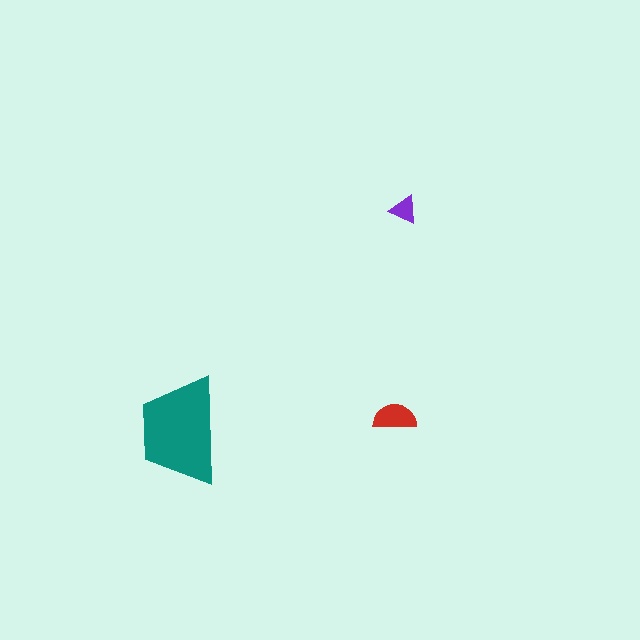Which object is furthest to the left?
The teal trapezoid is leftmost.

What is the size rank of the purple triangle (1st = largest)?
3rd.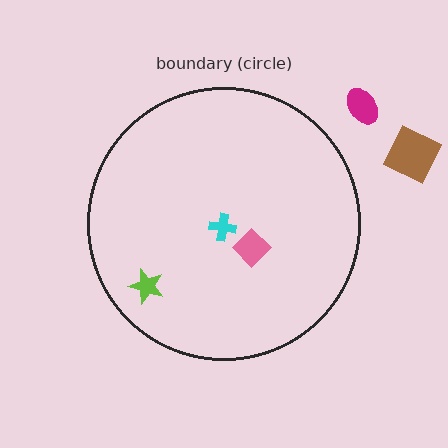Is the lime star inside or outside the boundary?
Inside.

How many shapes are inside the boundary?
3 inside, 2 outside.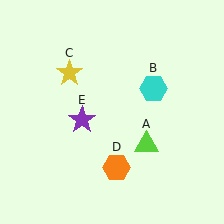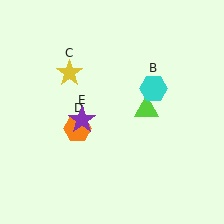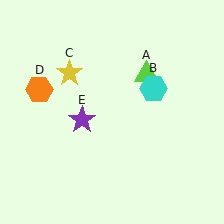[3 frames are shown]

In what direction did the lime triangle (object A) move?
The lime triangle (object A) moved up.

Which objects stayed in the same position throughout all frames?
Cyan hexagon (object B) and yellow star (object C) and purple star (object E) remained stationary.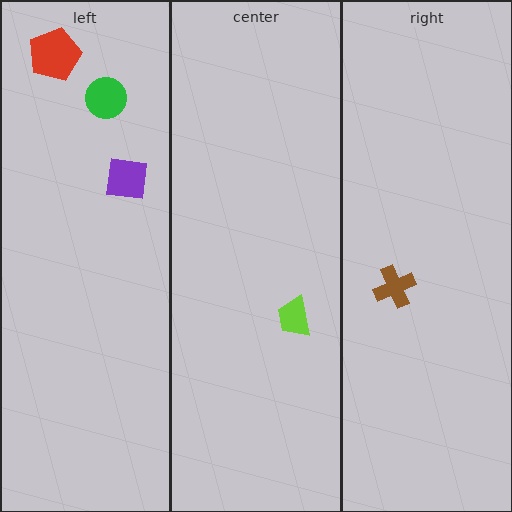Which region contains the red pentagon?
The left region.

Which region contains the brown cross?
The right region.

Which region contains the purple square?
The left region.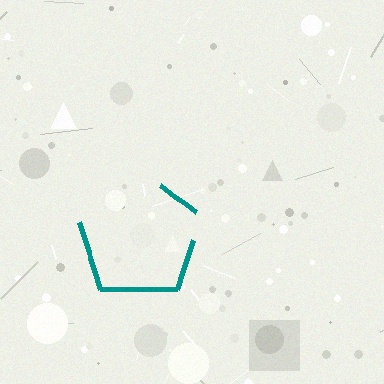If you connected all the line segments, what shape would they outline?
They would outline a pentagon.